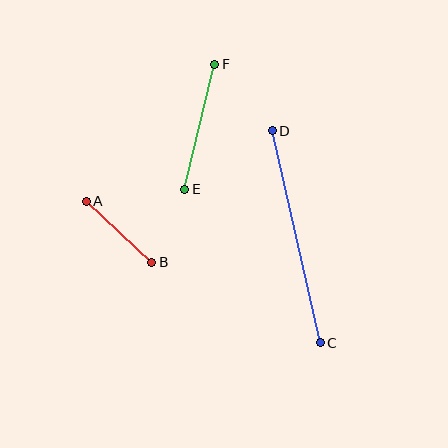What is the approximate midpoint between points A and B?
The midpoint is at approximately (119, 232) pixels.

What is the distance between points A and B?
The distance is approximately 89 pixels.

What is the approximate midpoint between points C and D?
The midpoint is at approximately (296, 237) pixels.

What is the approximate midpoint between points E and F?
The midpoint is at approximately (200, 127) pixels.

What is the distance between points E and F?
The distance is approximately 129 pixels.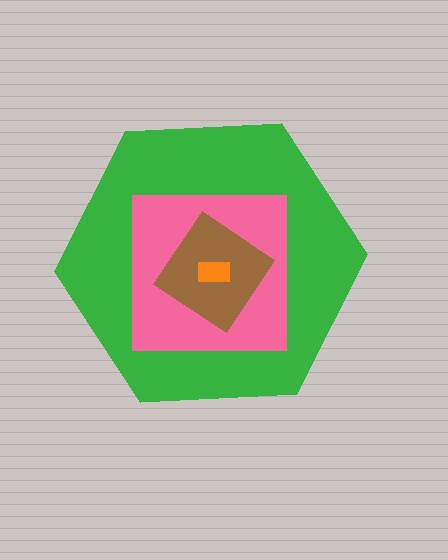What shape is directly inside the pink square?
The brown diamond.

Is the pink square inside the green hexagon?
Yes.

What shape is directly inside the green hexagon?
The pink square.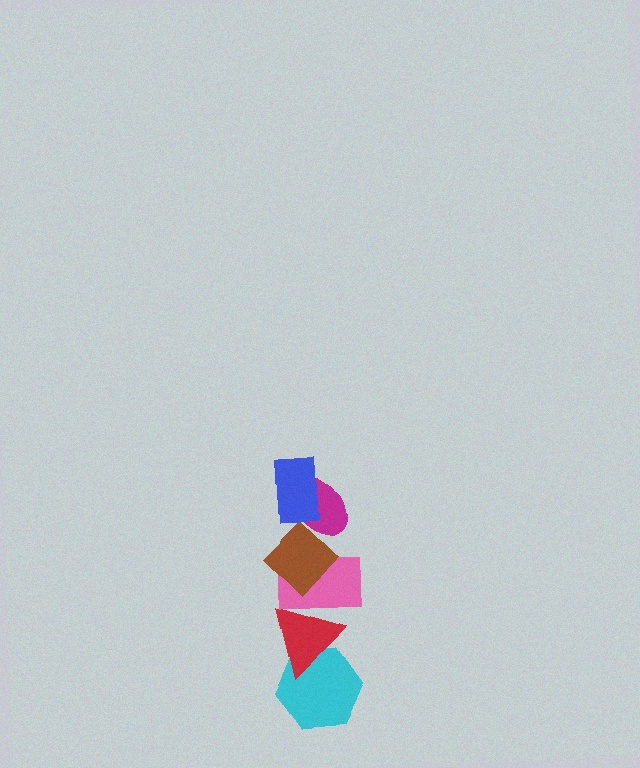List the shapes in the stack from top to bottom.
From top to bottom: the blue rectangle, the magenta ellipse, the brown diamond, the pink rectangle, the red triangle, the cyan hexagon.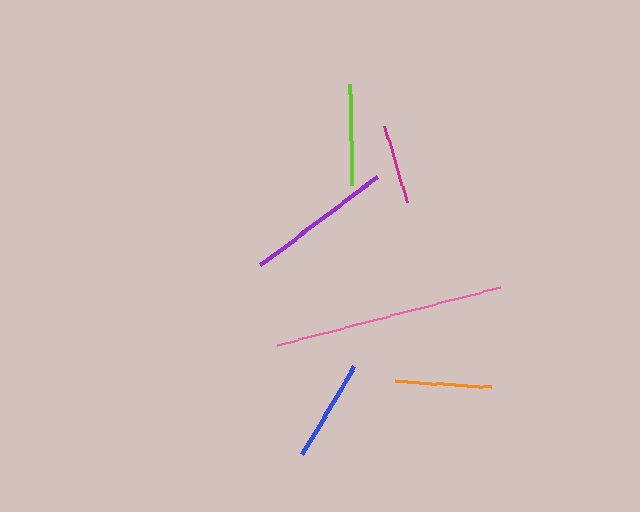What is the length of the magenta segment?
The magenta segment is approximately 79 pixels long.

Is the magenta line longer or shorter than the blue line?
The blue line is longer than the magenta line.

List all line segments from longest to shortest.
From longest to shortest: pink, purple, blue, lime, orange, magenta.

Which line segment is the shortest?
The magenta line is the shortest at approximately 79 pixels.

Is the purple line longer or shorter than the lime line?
The purple line is longer than the lime line.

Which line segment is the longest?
The pink line is the longest at approximately 230 pixels.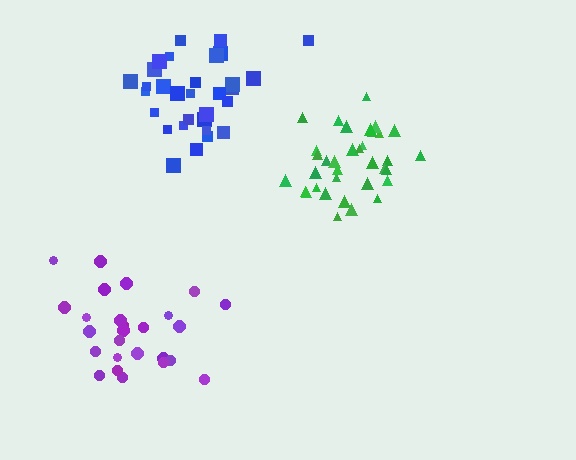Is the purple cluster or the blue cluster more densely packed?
Blue.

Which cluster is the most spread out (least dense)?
Purple.